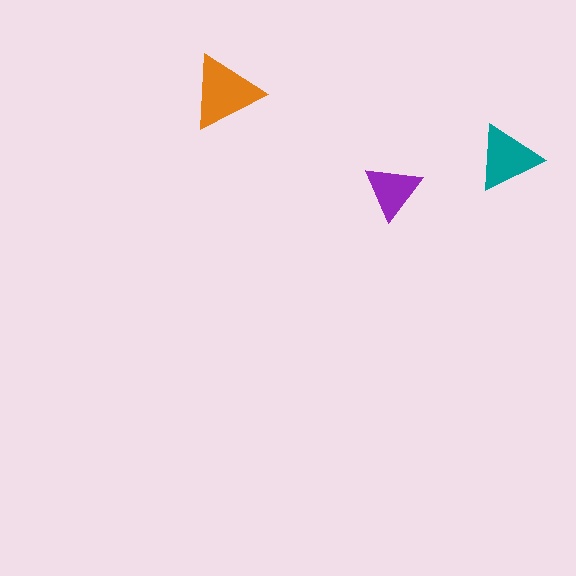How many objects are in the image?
There are 3 objects in the image.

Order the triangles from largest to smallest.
the orange one, the teal one, the purple one.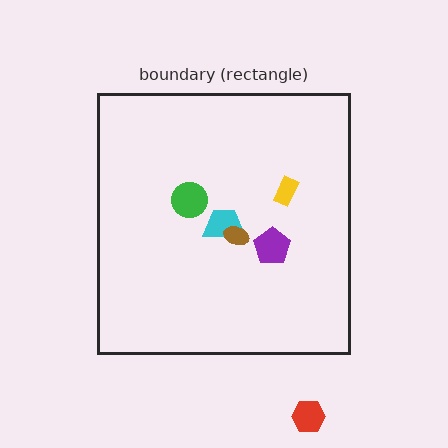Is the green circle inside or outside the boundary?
Inside.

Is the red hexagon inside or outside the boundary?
Outside.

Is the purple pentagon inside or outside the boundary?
Inside.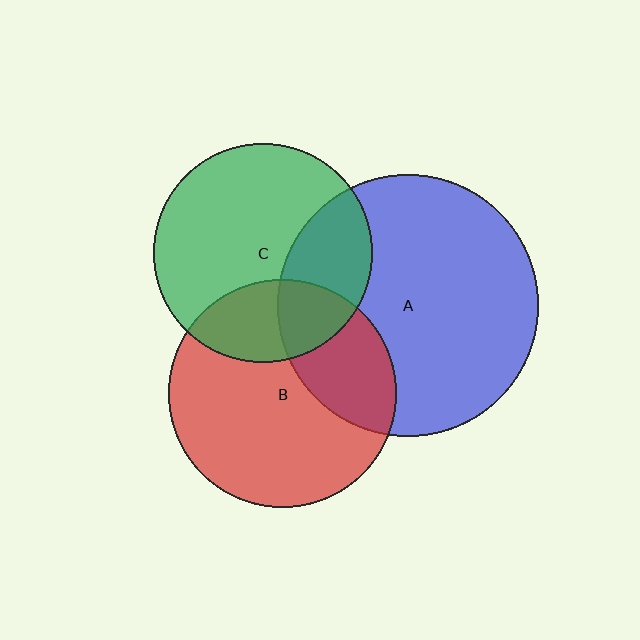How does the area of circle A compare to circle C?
Approximately 1.4 times.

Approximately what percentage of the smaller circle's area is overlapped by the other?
Approximately 25%.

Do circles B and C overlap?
Yes.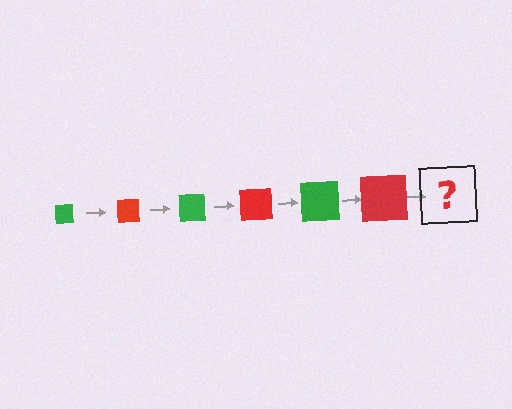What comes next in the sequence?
The next element should be a green square, larger than the previous one.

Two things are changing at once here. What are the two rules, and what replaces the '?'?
The two rules are that the square grows larger each step and the color cycles through green and red. The '?' should be a green square, larger than the previous one.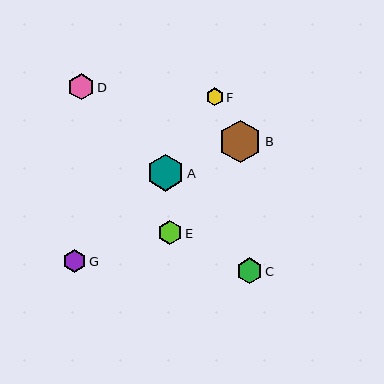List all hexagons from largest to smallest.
From largest to smallest: B, A, D, C, E, G, F.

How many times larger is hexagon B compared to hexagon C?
Hexagon B is approximately 1.7 times the size of hexagon C.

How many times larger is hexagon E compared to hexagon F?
Hexagon E is approximately 1.4 times the size of hexagon F.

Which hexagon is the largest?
Hexagon B is the largest with a size of approximately 42 pixels.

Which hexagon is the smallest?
Hexagon F is the smallest with a size of approximately 18 pixels.